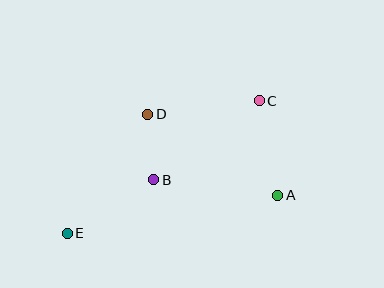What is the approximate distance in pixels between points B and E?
The distance between B and E is approximately 102 pixels.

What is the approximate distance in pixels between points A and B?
The distance between A and B is approximately 125 pixels.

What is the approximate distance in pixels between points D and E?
The distance between D and E is approximately 144 pixels.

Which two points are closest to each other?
Points B and D are closest to each other.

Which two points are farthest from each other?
Points C and E are farthest from each other.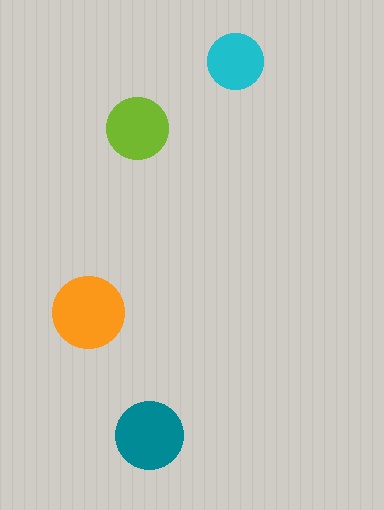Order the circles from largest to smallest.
the orange one, the teal one, the lime one, the cyan one.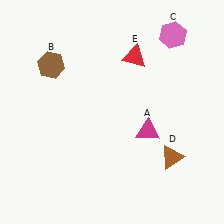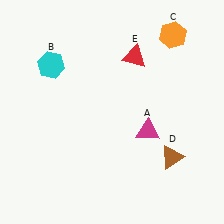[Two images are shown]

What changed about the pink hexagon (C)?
In Image 1, C is pink. In Image 2, it changed to orange.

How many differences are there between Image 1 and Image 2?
There are 2 differences between the two images.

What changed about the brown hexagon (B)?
In Image 1, B is brown. In Image 2, it changed to cyan.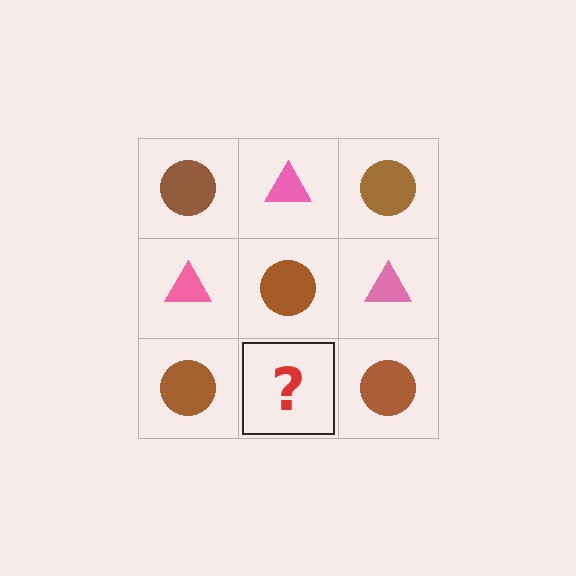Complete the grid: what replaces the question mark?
The question mark should be replaced with a pink triangle.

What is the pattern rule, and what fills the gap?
The rule is that it alternates brown circle and pink triangle in a checkerboard pattern. The gap should be filled with a pink triangle.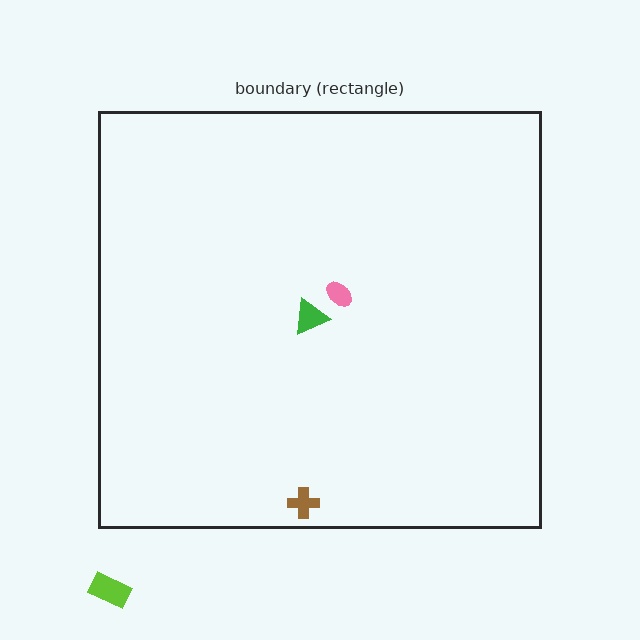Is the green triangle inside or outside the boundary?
Inside.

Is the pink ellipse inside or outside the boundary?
Inside.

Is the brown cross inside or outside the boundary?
Inside.